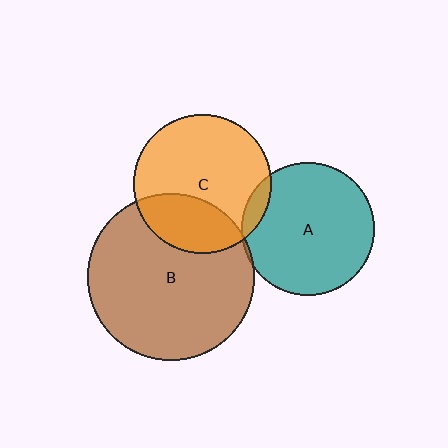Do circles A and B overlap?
Yes.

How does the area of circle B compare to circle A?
Approximately 1.6 times.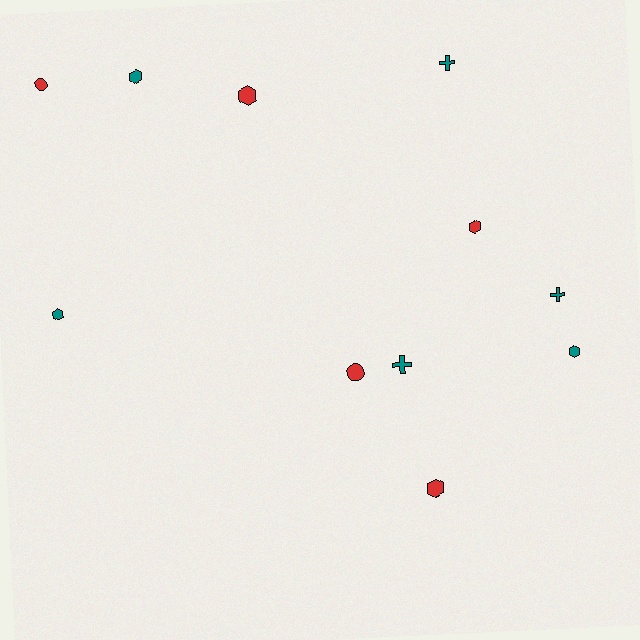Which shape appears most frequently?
Hexagon, with 6 objects.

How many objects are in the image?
There are 11 objects.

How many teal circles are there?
There are no teal circles.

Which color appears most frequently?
Teal, with 6 objects.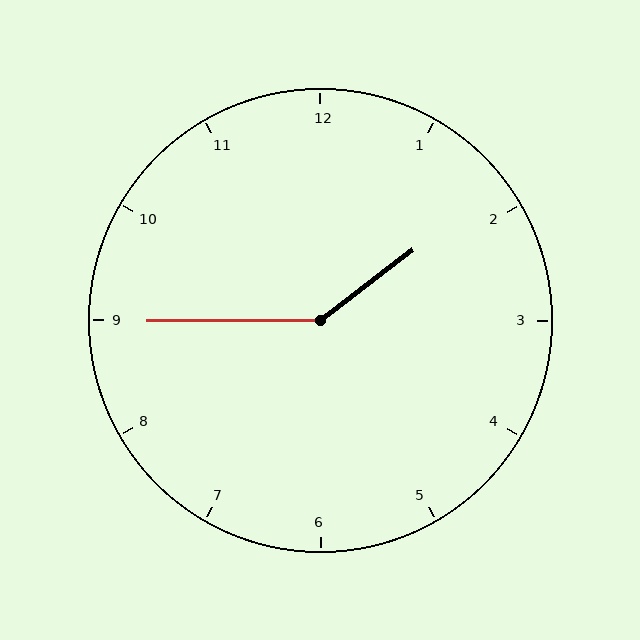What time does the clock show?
1:45.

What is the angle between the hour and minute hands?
Approximately 142 degrees.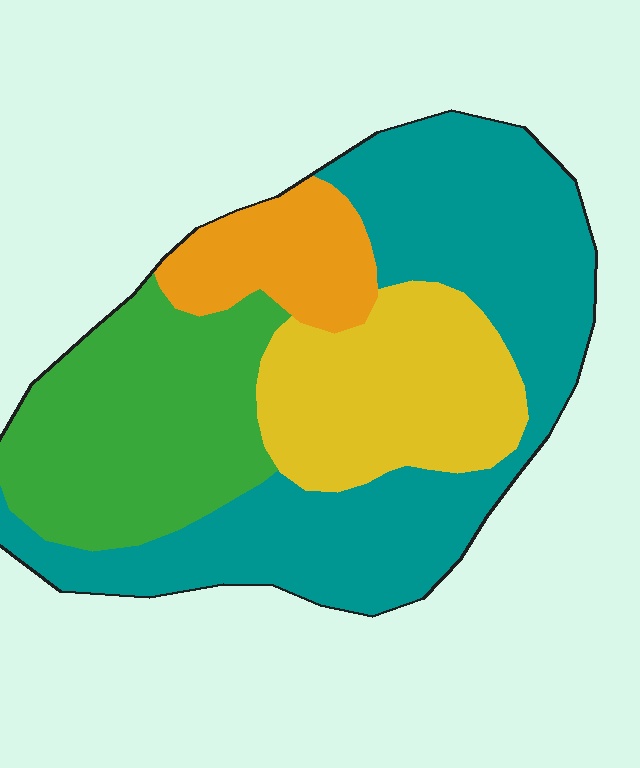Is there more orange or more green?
Green.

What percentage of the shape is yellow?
Yellow takes up less than a quarter of the shape.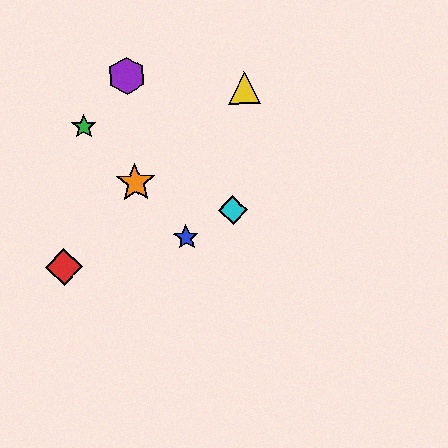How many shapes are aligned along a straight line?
3 shapes (the blue star, the green star, the orange star) are aligned along a straight line.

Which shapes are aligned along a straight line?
The blue star, the green star, the orange star are aligned along a straight line.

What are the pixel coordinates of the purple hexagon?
The purple hexagon is at (127, 76).